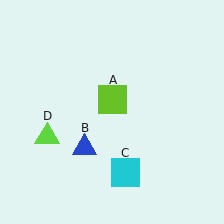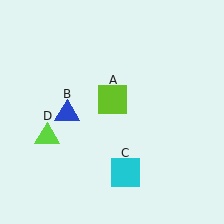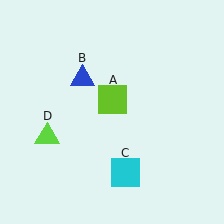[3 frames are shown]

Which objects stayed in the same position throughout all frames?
Lime square (object A) and cyan square (object C) and lime triangle (object D) remained stationary.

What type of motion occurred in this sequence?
The blue triangle (object B) rotated clockwise around the center of the scene.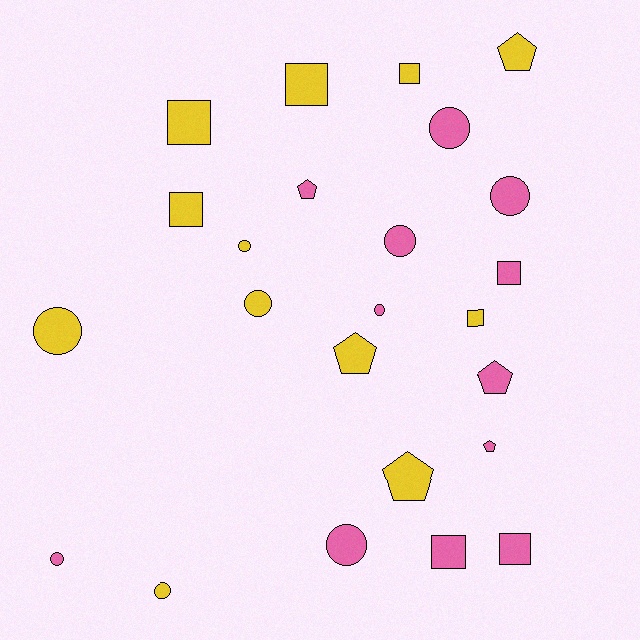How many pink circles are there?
There are 6 pink circles.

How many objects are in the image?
There are 24 objects.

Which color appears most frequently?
Pink, with 12 objects.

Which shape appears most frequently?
Circle, with 10 objects.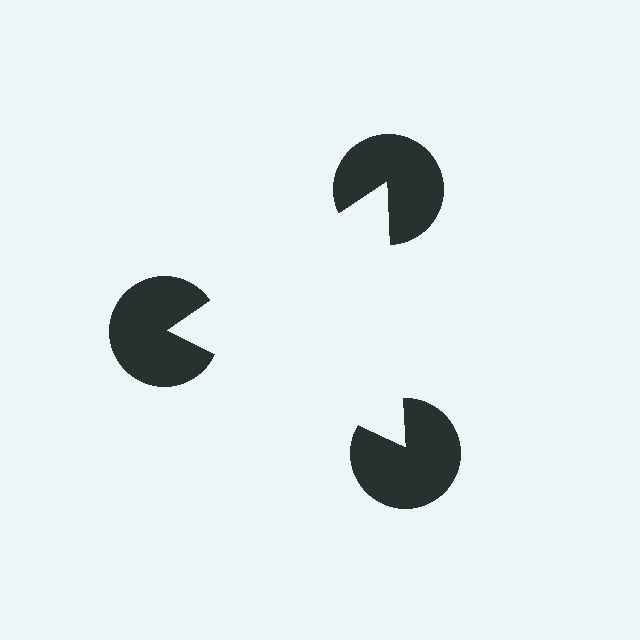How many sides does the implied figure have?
3 sides.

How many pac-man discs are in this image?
There are 3 — one at each vertex of the illusory triangle.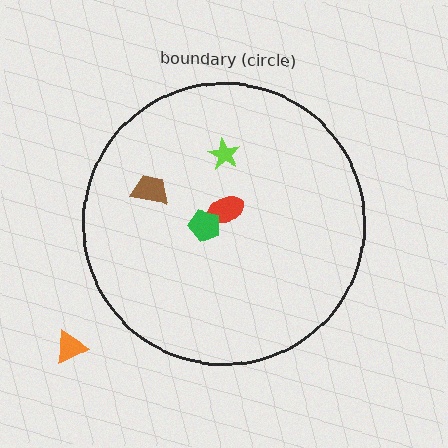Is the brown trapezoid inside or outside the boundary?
Inside.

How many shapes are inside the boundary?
4 inside, 1 outside.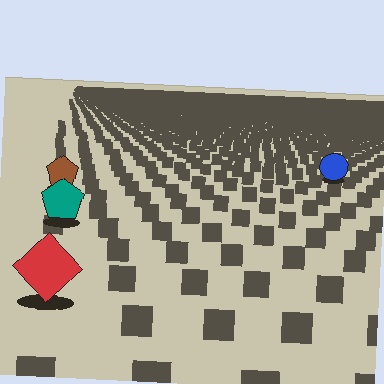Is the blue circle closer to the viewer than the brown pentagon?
No. The brown pentagon is closer — you can tell from the texture gradient: the ground texture is coarser near it.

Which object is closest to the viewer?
The red diamond is closest. The texture marks near it are larger and more spread out.